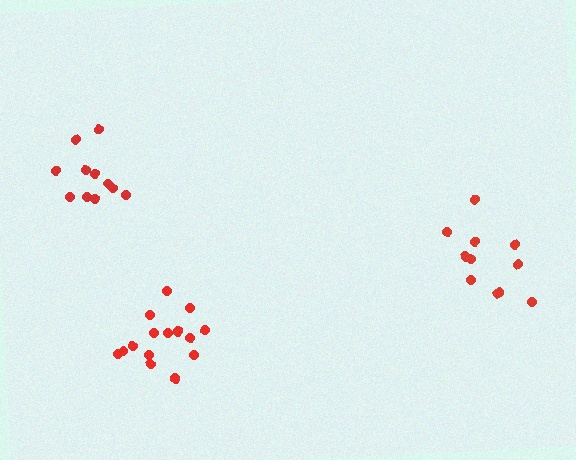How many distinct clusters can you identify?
There are 3 distinct clusters.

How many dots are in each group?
Group 1: 15 dots, Group 2: 11 dots, Group 3: 11 dots (37 total).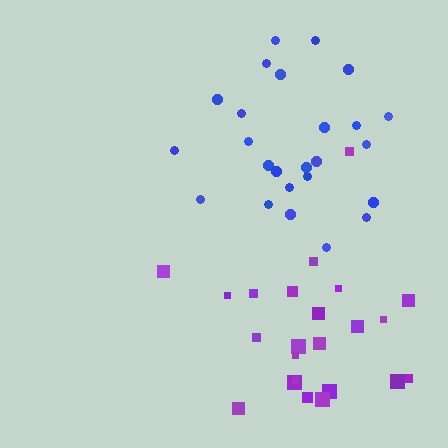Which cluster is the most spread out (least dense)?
Purple.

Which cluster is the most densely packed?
Blue.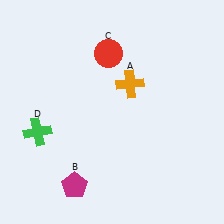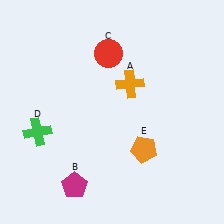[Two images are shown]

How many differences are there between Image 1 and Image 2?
There is 1 difference between the two images.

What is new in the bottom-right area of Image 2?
An orange pentagon (E) was added in the bottom-right area of Image 2.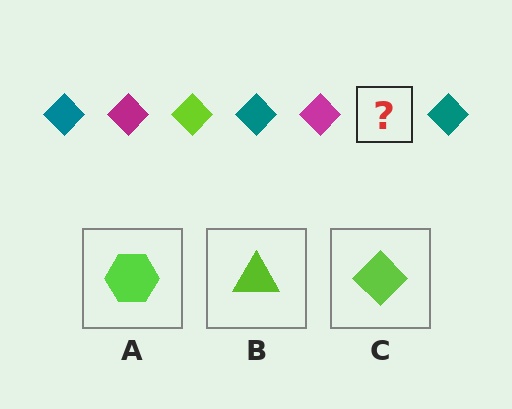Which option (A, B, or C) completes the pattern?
C.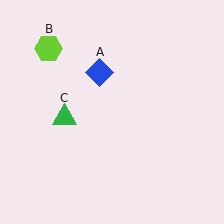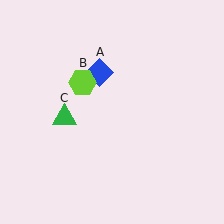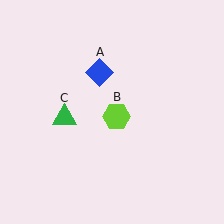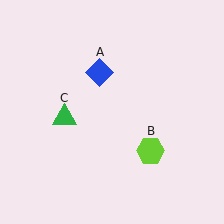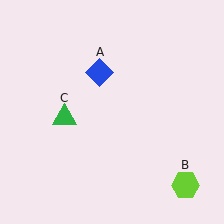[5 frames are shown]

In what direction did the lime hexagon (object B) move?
The lime hexagon (object B) moved down and to the right.